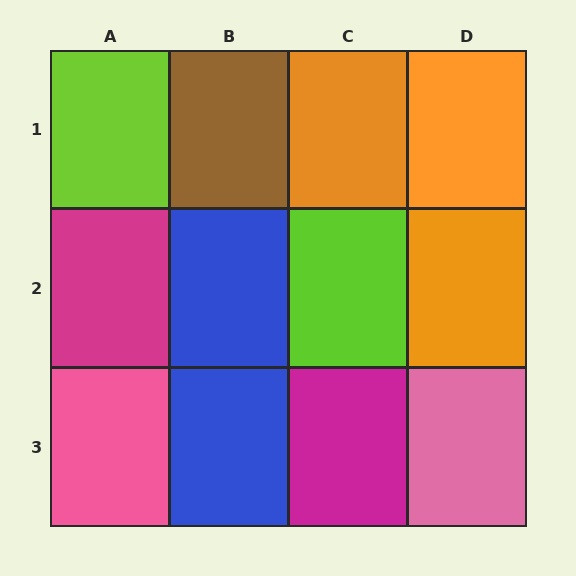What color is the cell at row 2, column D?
Orange.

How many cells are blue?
2 cells are blue.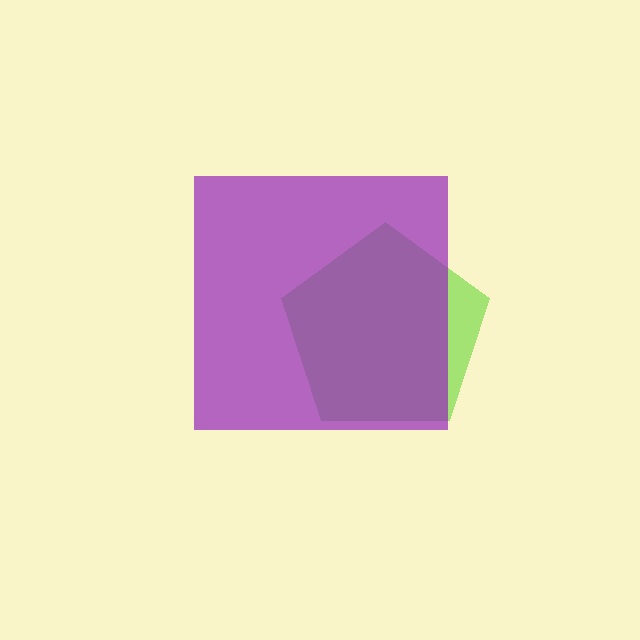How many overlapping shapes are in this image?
There are 2 overlapping shapes in the image.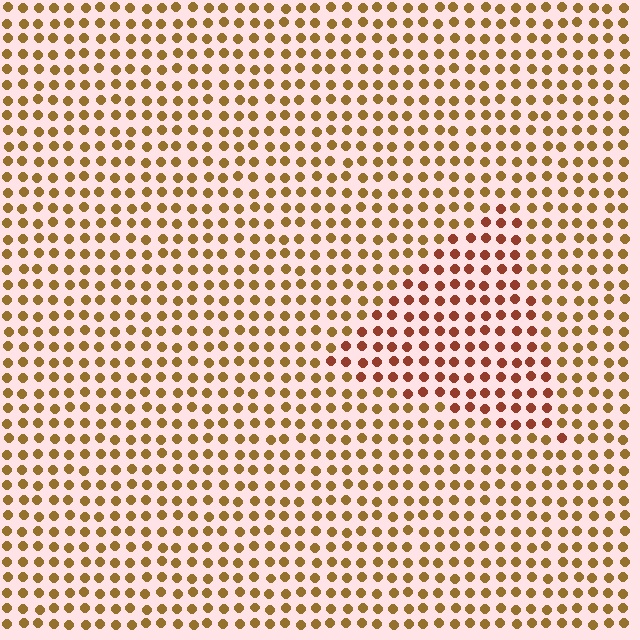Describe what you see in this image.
The image is filled with small brown elements in a uniform arrangement. A triangle-shaped region is visible where the elements are tinted to a slightly different hue, forming a subtle color boundary.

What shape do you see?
I see a triangle.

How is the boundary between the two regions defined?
The boundary is defined purely by a slight shift in hue (about 30 degrees). Spacing, size, and orientation are identical on both sides.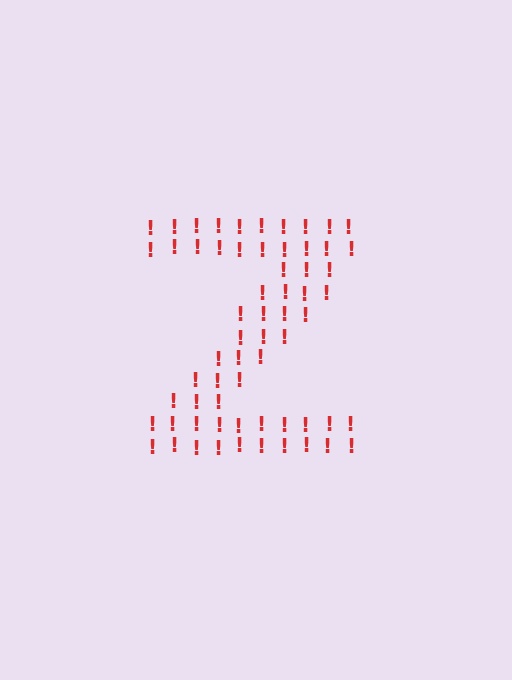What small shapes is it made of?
It is made of small exclamation marks.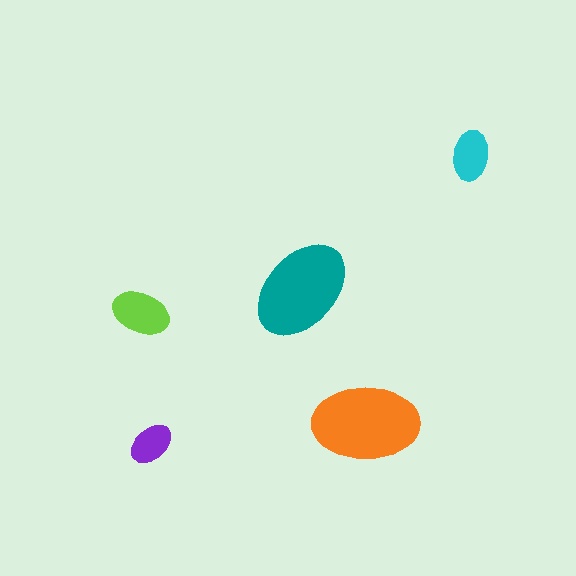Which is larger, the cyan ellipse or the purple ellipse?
The cyan one.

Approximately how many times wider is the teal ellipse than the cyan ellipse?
About 2 times wider.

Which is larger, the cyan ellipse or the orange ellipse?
The orange one.